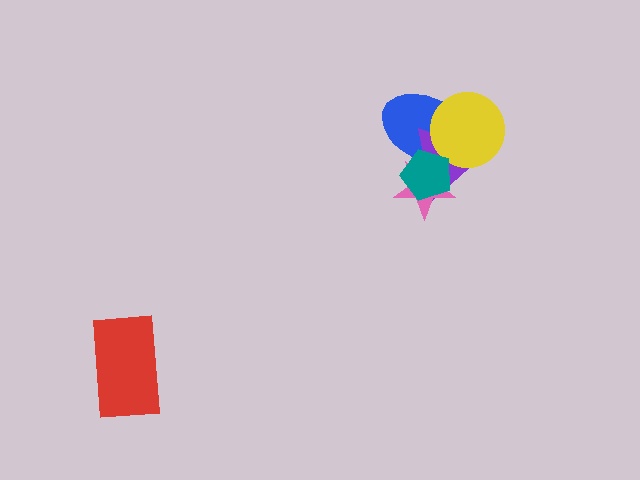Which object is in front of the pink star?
The teal pentagon is in front of the pink star.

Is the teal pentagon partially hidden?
No, no other shape covers it.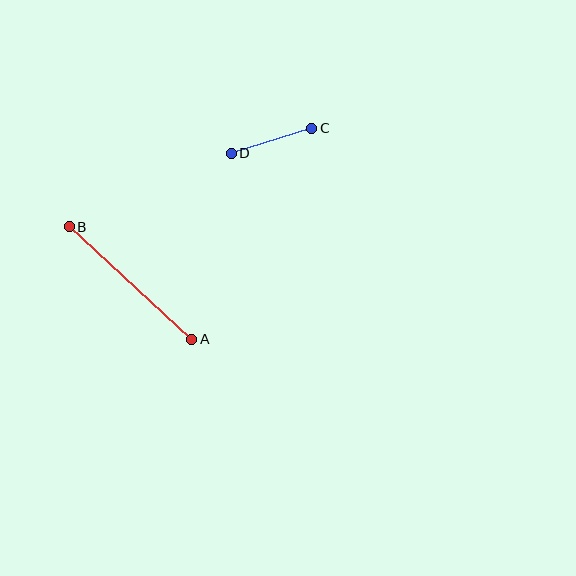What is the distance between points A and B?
The distance is approximately 166 pixels.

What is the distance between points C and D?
The distance is approximately 84 pixels.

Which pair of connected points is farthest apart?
Points A and B are farthest apart.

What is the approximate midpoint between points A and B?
The midpoint is at approximately (130, 283) pixels.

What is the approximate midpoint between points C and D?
The midpoint is at approximately (271, 141) pixels.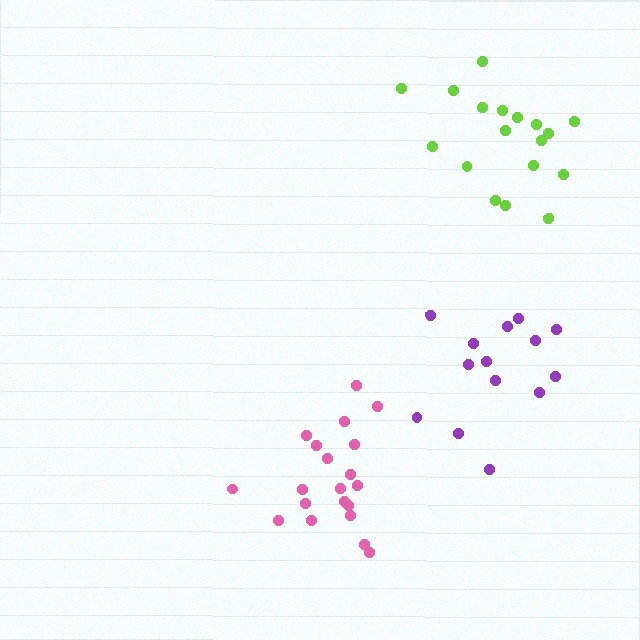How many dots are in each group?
Group 1: 14 dots, Group 2: 18 dots, Group 3: 20 dots (52 total).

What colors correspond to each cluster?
The clusters are colored: purple, lime, pink.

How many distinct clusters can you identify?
There are 3 distinct clusters.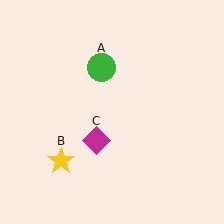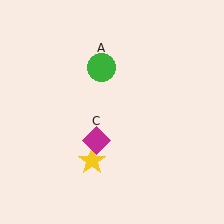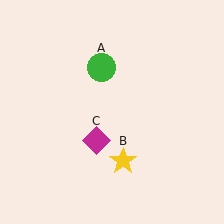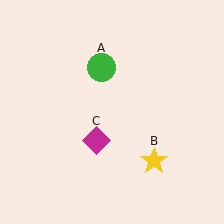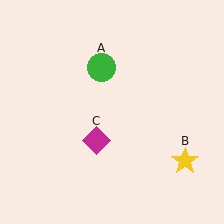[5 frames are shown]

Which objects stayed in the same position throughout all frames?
Green circle (object A) and magenta diamond (object C) remained stationary.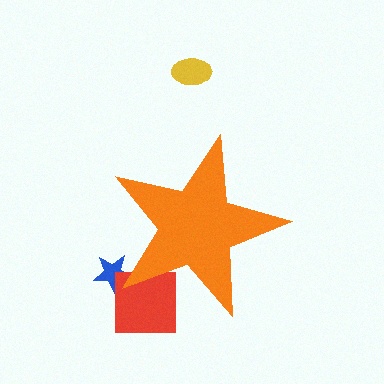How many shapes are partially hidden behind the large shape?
2 shapes are partially hidden.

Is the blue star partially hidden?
Yes, the blue star is partially hidden behind the orange star.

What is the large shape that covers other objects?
An orange star.